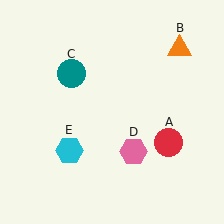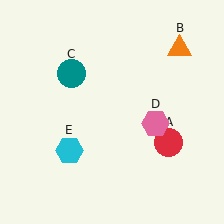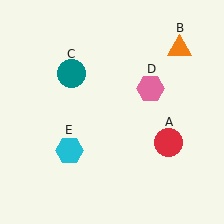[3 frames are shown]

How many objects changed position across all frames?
1 object changed position: pink hexagon (object D).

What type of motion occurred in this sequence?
The pink hexagon (object D) rotated counterclockwise around the center of the scene.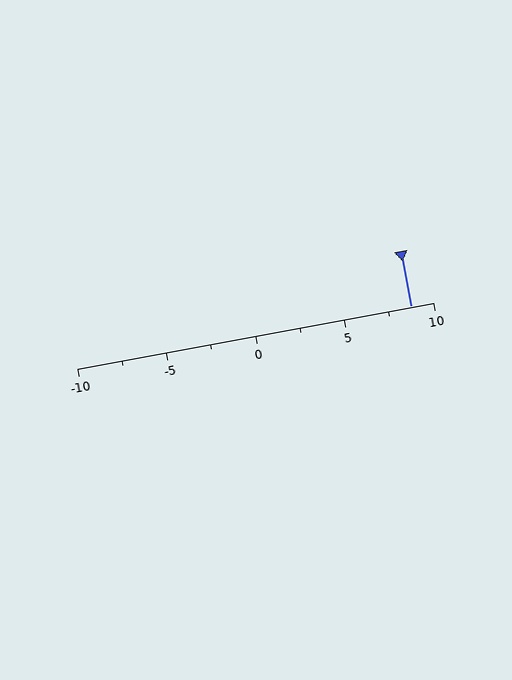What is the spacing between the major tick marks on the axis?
The major ticks are spaced 5 apart.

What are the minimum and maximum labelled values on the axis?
The axis runs from -10 to 10.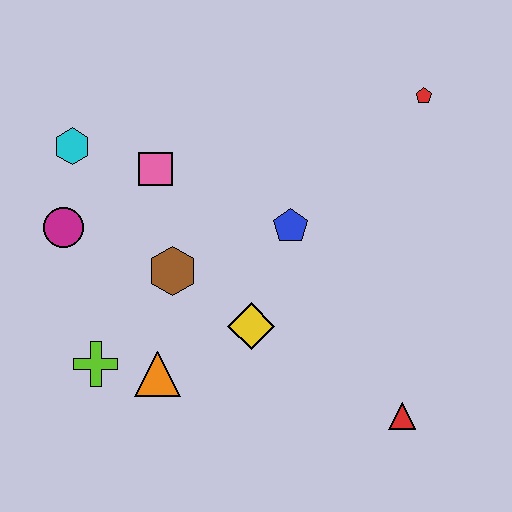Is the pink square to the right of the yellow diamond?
No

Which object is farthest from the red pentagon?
The lime cross is farthest from the red pentagon.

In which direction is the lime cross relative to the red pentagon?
The lime cross is to the left of the red pentagon.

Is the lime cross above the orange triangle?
Yes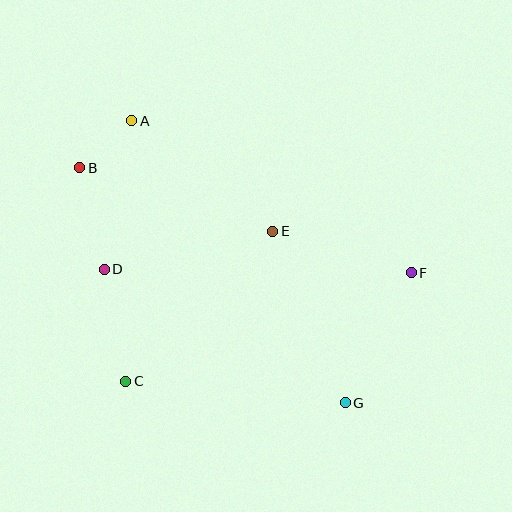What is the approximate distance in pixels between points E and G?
The distance between E and G is approximately 186 pixels.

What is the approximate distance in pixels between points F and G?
The distance between F and G is approximately 146 pixels.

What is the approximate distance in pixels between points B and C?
The distance between B and C is approximately 218 pixels.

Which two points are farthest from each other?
Points B and G are farthest from each other.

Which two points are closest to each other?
Points A and B are closest to each other.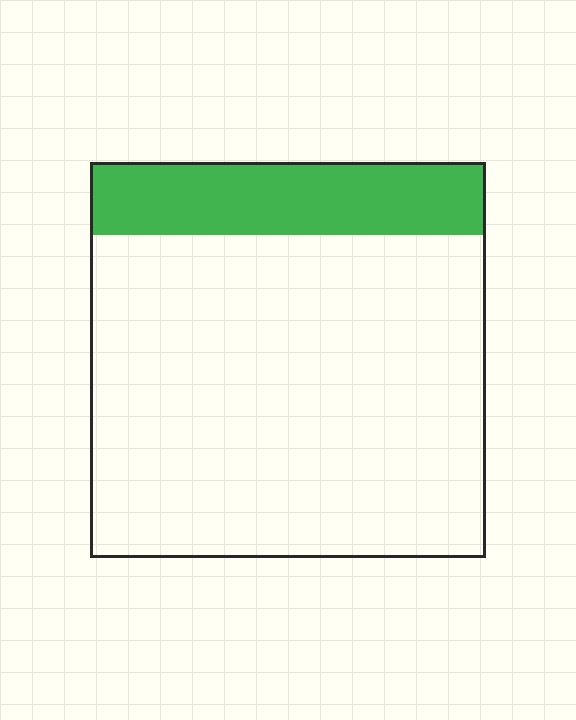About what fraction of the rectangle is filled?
About one fifth (1/5).